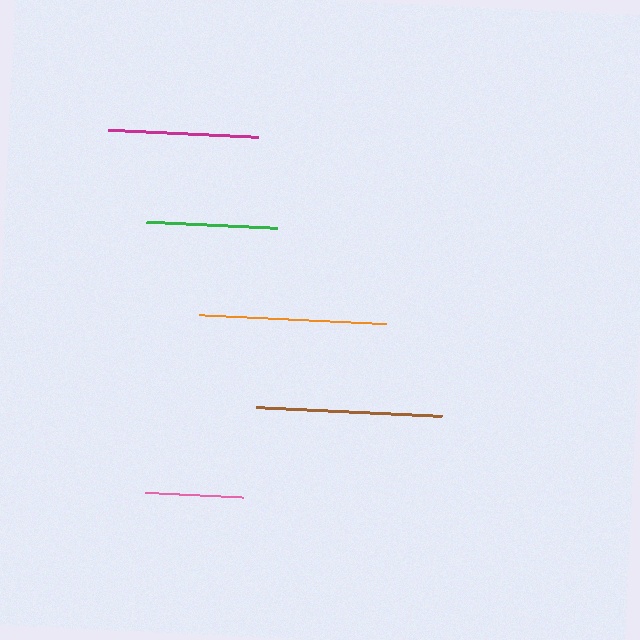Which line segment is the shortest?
The pink line is the shortest at approximately 100 pixels.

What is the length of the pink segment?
The pink segment is approximately 100 pixels long.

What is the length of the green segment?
The green segment is approximately 131 pixels long.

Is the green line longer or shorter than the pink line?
The green line is longer than the pink line.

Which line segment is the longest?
The orange line is the longest at approximately 187 pixels.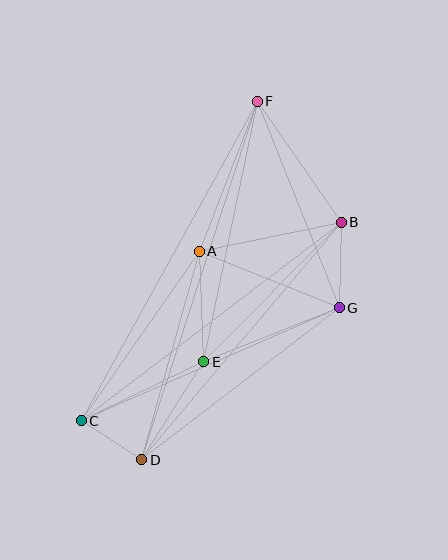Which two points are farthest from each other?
Points D and F are farthest from each other.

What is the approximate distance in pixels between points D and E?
The distance between D and E is approximately 116 pixels.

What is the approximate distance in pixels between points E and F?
The distance between E and F is approximately 266 pixels.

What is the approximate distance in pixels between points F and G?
The distance between F and G is approximately 222 pixels.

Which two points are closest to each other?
Points C and D are closest to each other.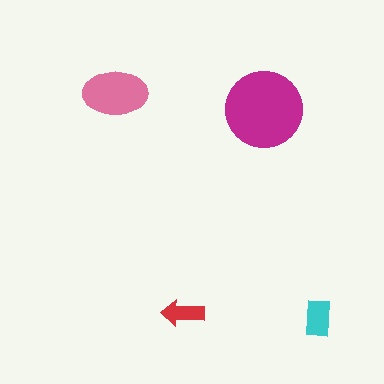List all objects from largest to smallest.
The magenta circle, the pink ellipse, the cyan rectangle, the red arrow.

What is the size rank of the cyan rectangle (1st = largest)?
3rd.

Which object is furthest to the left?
The pink ellipse is leftmost.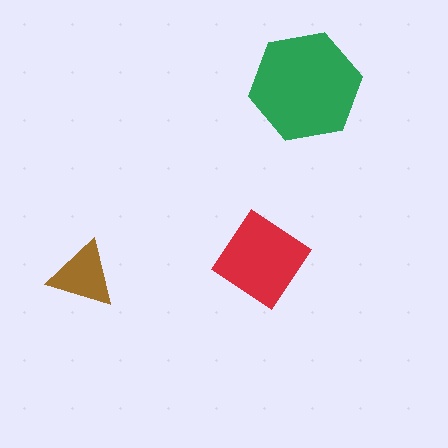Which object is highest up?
The green hexagon is topmost.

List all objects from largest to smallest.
The green hexagon, the red diamond, the brown triangle.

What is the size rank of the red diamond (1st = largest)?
2nd.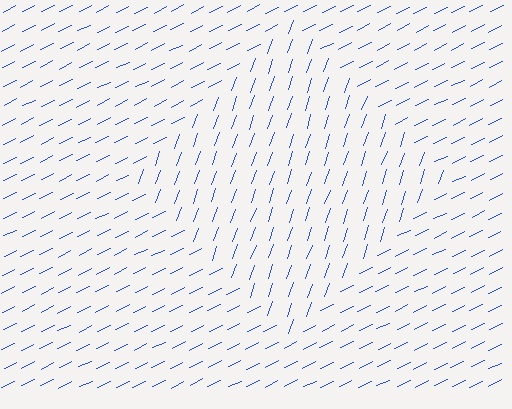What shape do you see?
I see a diamond.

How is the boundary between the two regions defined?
The boundary is defined purely by a change in line orientation (approximately 45 degrees difference). All lines are the same color and thickness.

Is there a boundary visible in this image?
Yes, there is a texture boundary formed by a change in line orientation.